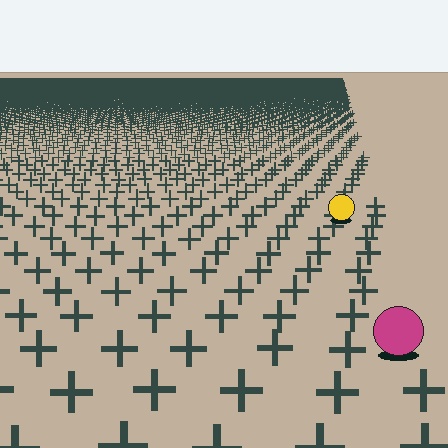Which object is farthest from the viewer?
The yellow circle is farthest from the viewer. It appears smaller and the ground texture around it is denser.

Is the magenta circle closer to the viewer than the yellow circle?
Yes. The magenta circle is closer — you can tell from the texture gradient: the ground texture is coarser near it.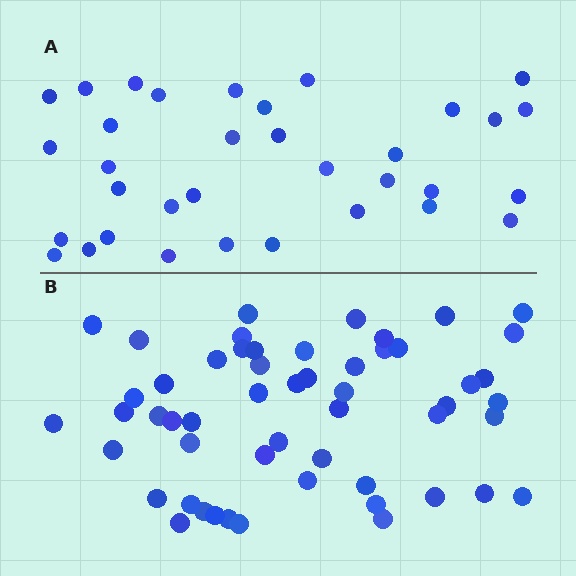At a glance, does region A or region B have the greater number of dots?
Region B (the bottom region) has more dots.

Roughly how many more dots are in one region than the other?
Region B has approximately 20 more dots than region A.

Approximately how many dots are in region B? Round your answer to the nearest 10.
About 50 dots. (The exact count is 54, which rounds to 50.)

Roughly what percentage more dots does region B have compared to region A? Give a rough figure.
About 60% more.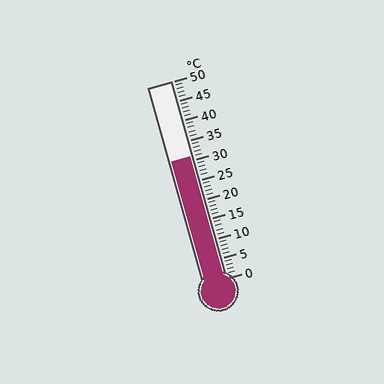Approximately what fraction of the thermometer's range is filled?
The thermometer is filled to approximately 60% of its range.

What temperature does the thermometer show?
The thermometer shows approximately 31°C.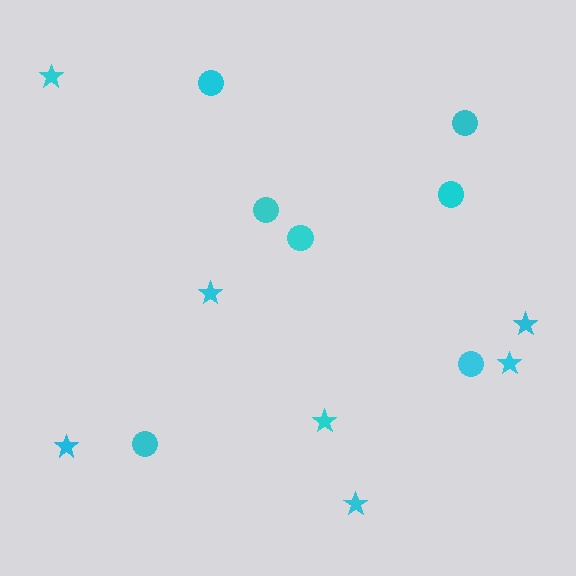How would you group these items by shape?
There are 2 groups: one group of circles (7) and one group of stars (7).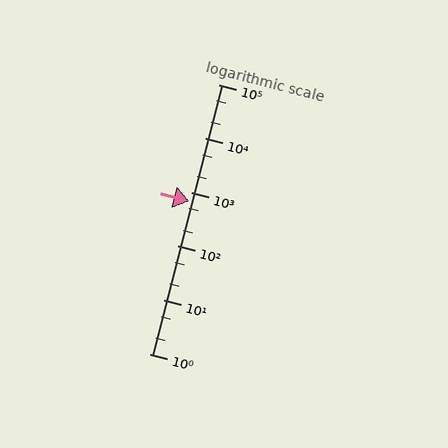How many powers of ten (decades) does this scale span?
The scale spans 5 decades, from 1 to 100000.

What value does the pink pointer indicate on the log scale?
The pointer indicates approximately 670.